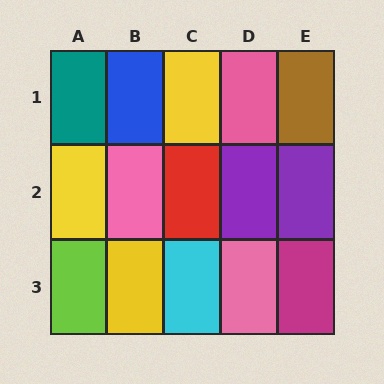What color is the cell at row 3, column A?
Lime.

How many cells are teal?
1 cell is teal.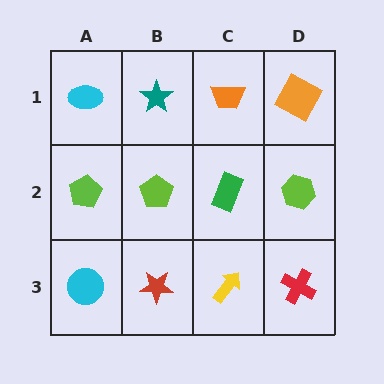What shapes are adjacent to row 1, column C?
A green rectangle (row 2, column C), a teal star (row 1, column B), an orange square (row 1, column D).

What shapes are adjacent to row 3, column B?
A lime pentagon (row 2, column B), a cyan circle (row 3, column A), a yellow arrow (row 3, column C).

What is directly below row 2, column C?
A yellow arrow.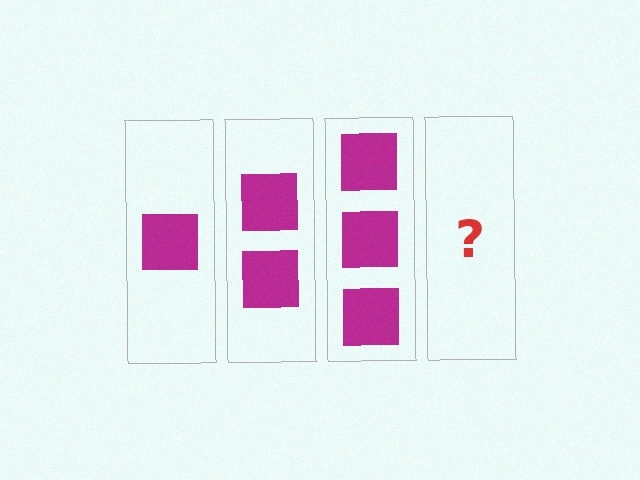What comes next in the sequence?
The next element should be 4 squares.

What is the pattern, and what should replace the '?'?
The pattern is that each step adds one more square. The '?' should be 4 squares.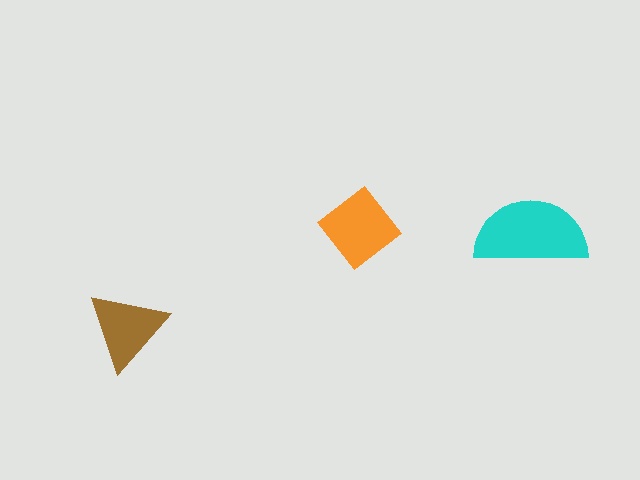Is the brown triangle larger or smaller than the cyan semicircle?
Smaller.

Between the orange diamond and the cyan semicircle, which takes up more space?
The cyan semicircle.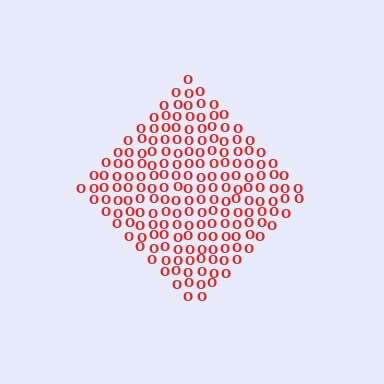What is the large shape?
The large shape is a diamond.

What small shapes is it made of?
It is made of small letter O's.